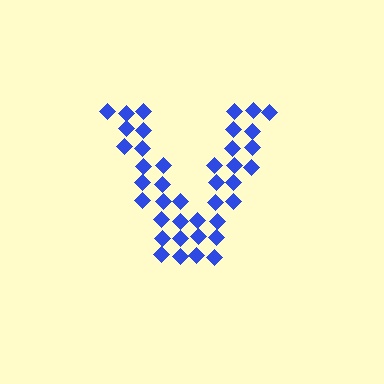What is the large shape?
The large shape is the letter V.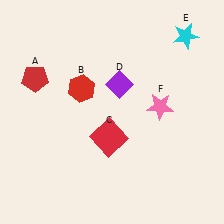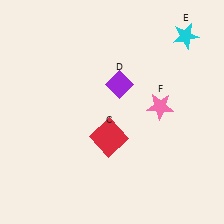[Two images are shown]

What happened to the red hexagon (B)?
The red hexagon (B) was removed in Image 2. It was in the top-left area of Image 1.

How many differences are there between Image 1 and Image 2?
There are 2 differences between the two images.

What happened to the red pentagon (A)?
The red pentagon (A) was removed in Image 2. It was in the top-left area of Image 1.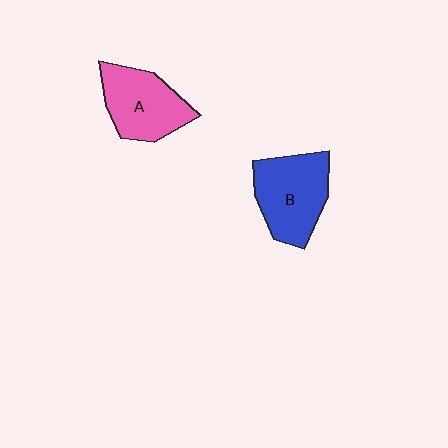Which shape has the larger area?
Shape B (blue).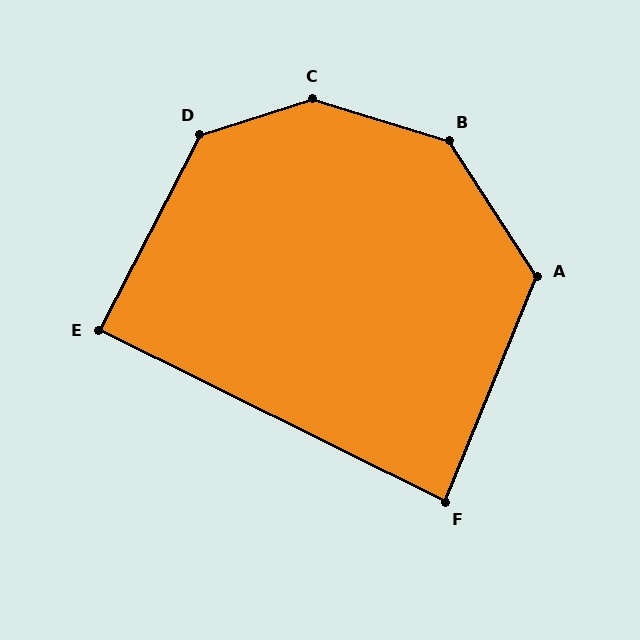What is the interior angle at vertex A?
Approximately 125 degrees (obtuse).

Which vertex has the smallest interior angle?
F, at approximately 86 degrees.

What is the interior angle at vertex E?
Approximately 89 degrees (approximately right).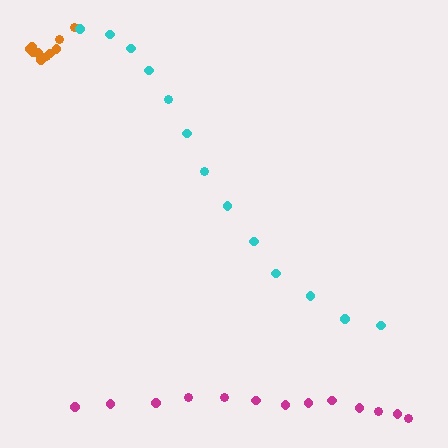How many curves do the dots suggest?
There are 3 distinct paths.